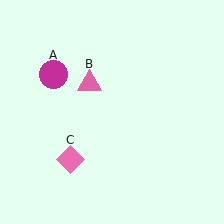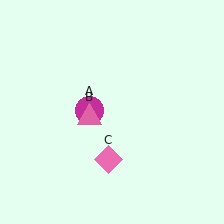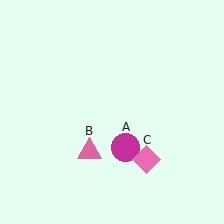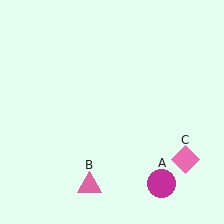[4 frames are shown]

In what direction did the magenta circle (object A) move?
The magenta circle (object A) moved down and to the right.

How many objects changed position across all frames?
3 objects changed position: magenta circle (object A), pink triangle (object B), pink diamond (object C).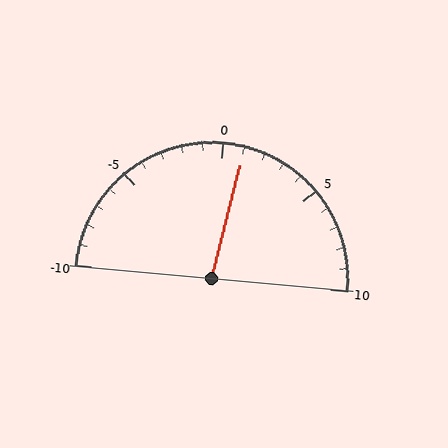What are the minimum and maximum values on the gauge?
The gauge ranges from -10 to 10.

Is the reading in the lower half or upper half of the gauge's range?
The reading is in the upper half of the range (-10 to 10).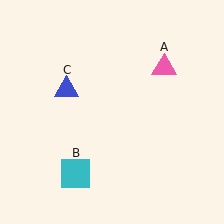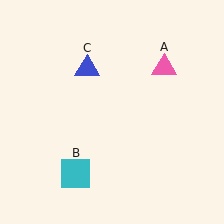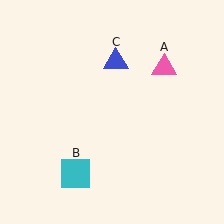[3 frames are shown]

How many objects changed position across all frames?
1 object changed position: blue triangle (object C).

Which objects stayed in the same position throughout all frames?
Pink triangle (object A) and cyan square (object B) remained stationary.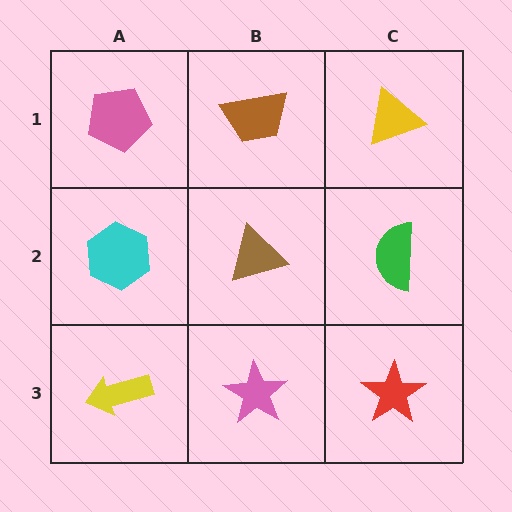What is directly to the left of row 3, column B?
A yellow arrow.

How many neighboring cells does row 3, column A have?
2.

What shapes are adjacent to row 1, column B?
A brown triangle (row 2, column B), a pink pentagon (row 1, column A), a yellow triangle (row 1, column C).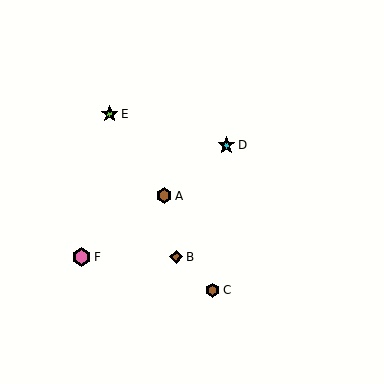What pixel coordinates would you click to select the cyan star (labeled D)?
Click at (226, 145) to select the cyan star D.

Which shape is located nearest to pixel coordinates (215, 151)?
The cyan star (labeled D) at (226, 145) is nearest to that location.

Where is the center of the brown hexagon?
The center of the brown hexagon is at (213, 290).